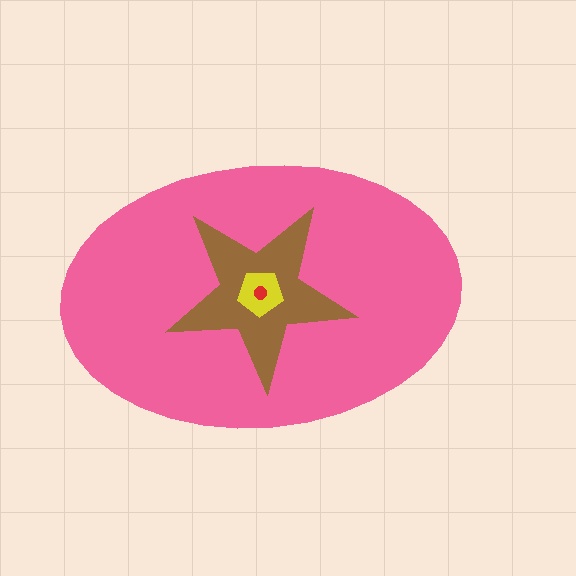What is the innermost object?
The red circle.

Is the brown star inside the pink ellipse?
Yes.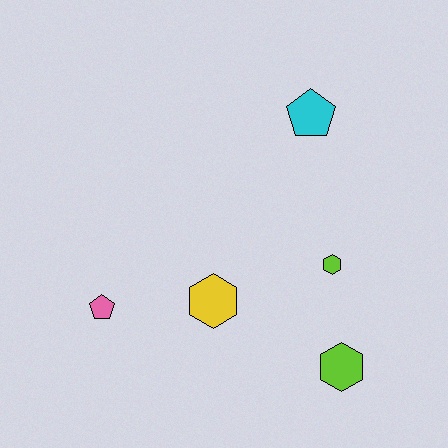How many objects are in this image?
There are 5 objects.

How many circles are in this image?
There are no circles.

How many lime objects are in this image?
There are 2 lime objects.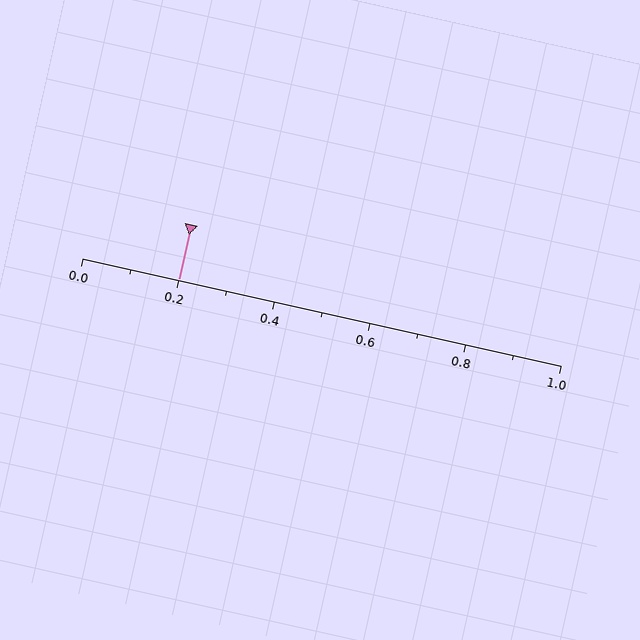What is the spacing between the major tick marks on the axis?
The major ticks are spaced 0.2 apart.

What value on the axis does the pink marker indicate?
The marker indicates approximately 0.2.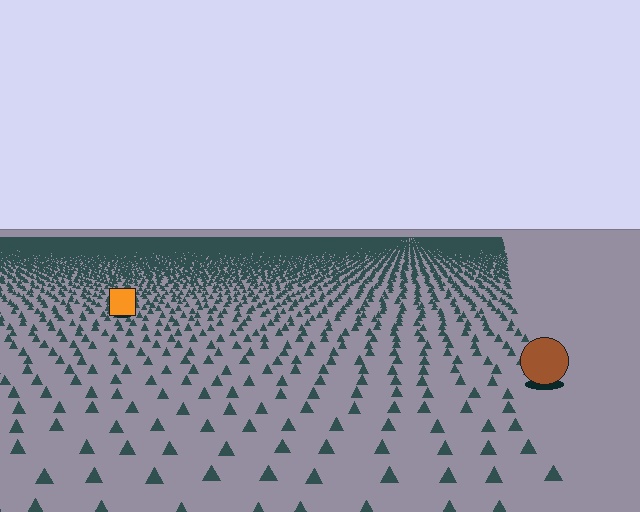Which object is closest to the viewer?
The brown circle is closest. The texture marks near it are larger and more spread out.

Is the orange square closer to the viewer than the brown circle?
No. The brown circle is closer — you can tell from the texture gradient: the ground texture is coarser near it.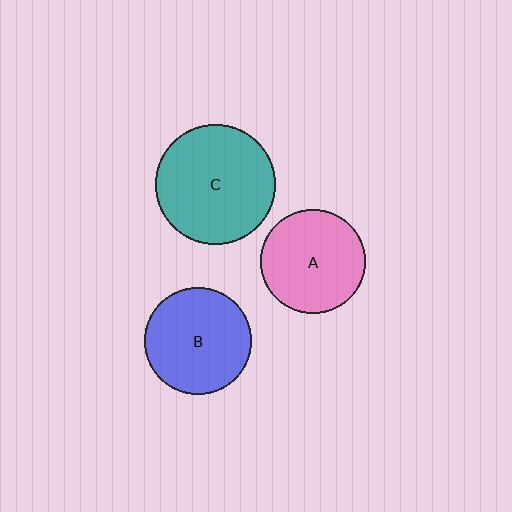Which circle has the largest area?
Circle C (teal).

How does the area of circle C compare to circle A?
Approximately 1.3 times.